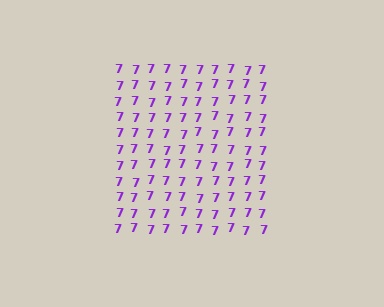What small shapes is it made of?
It is made of small digit 7's.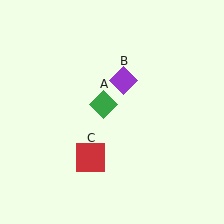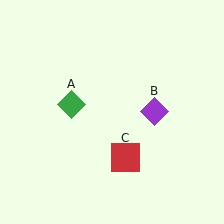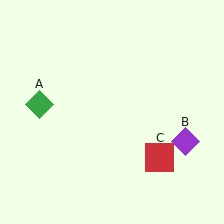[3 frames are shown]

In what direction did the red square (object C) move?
The red square (object C) moved right.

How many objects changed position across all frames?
3 objects changed position: green diamond (object A), purple diamond (object B), red square (object C).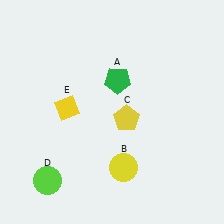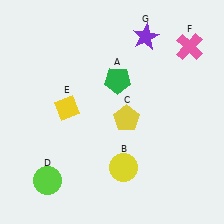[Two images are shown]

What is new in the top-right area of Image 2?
A pink cross (F) was added in the top-right area of Image 2.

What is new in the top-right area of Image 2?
A purple star (G) was added in the top-right area of Image 2.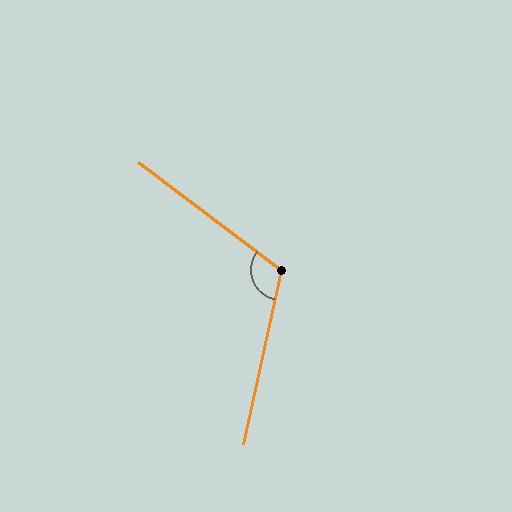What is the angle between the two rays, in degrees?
Approximately 115 degrees.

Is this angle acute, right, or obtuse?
It is obtuse.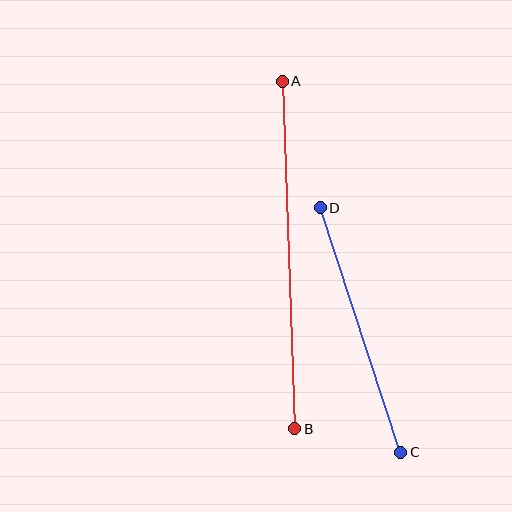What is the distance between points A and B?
The distance is approximately 348 pixels.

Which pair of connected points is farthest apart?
Points A and B are farthest apart.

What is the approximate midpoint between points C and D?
The midpoint is at approximately (361, 330) pixels.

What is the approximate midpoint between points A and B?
The midpoint is at approximately (288, 255) pixels.